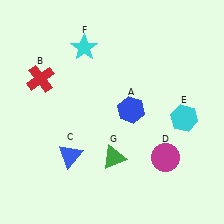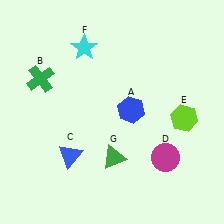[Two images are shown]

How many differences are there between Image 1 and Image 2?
There are 2 differences between the two images.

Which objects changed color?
B changed from red to green. E changed from cyan to lime.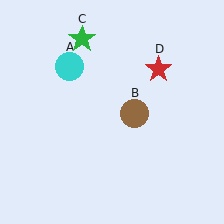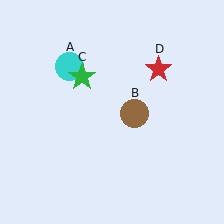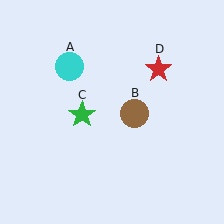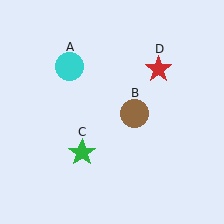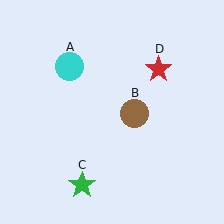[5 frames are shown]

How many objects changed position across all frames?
1 object changed position: green star (object C).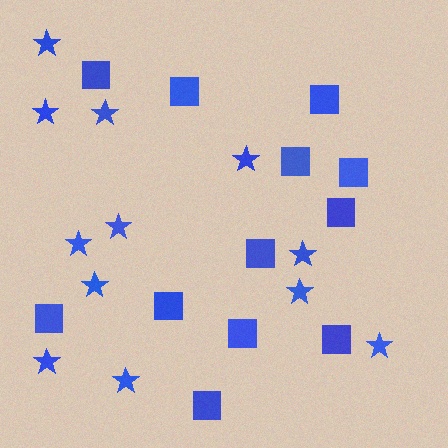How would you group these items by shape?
There are 2 groups: one group of squares (12) and one group of stars (12).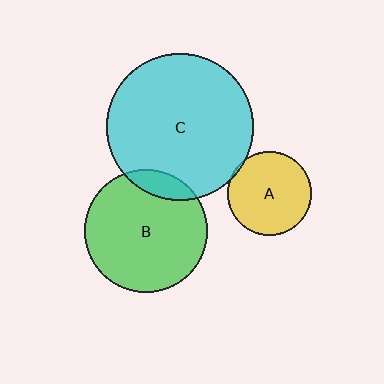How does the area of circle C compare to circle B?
Approximately 1.4 times.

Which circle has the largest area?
Circle C (cyan).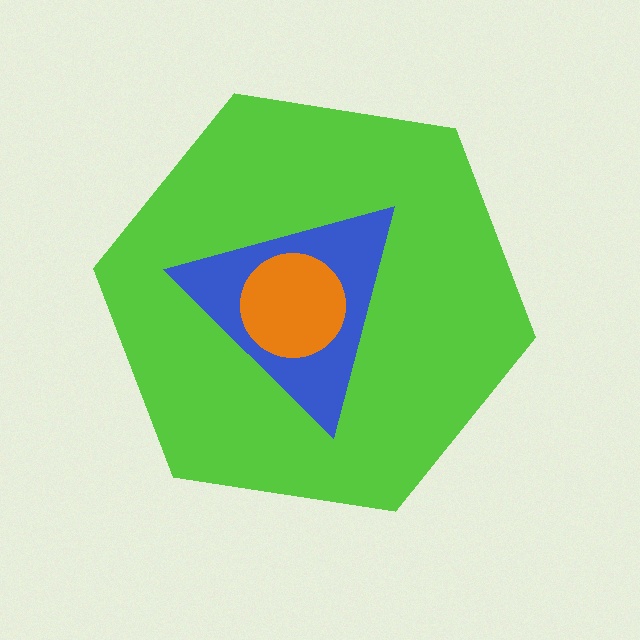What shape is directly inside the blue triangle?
The orange circle.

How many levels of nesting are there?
3.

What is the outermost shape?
The lime hexagon.